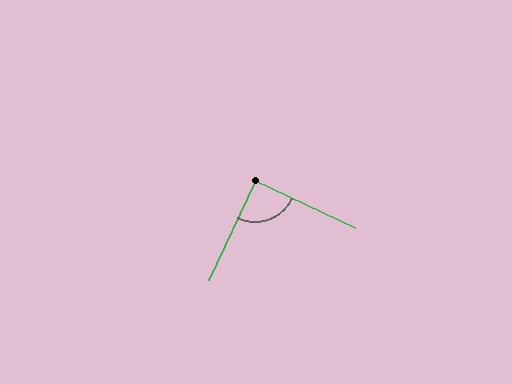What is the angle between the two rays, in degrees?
Approximately 90 degrees.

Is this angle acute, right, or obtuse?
It is approximately a right angle.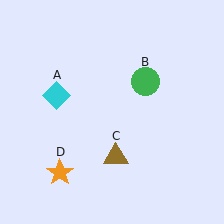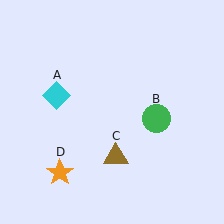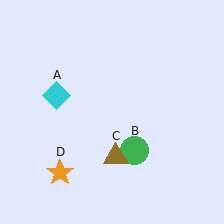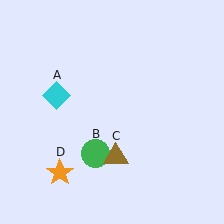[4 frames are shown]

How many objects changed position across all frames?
1 object changed position: green circle (object B).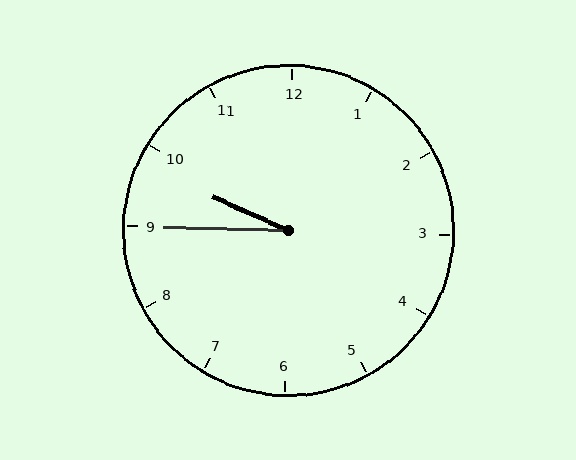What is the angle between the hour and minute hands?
Approximately 22 degrees.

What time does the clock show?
9:45.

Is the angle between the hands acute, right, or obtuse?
It is acute.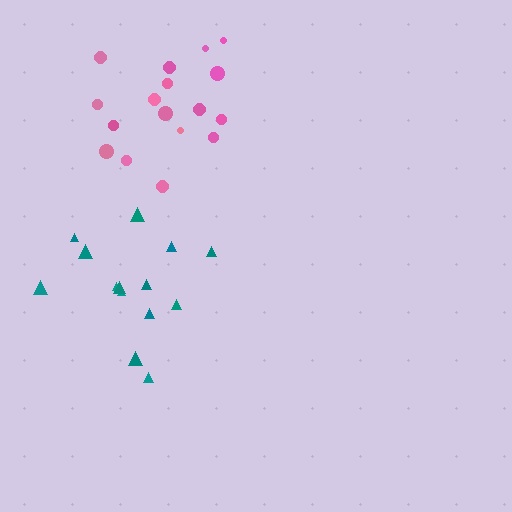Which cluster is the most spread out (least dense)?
Pink.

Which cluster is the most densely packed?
Teal.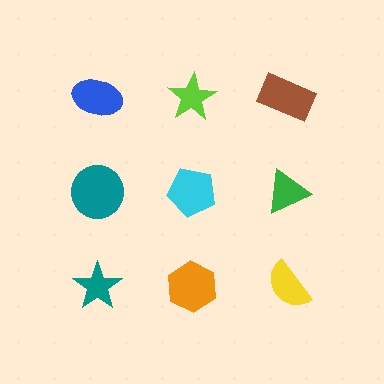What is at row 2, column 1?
A teal circle.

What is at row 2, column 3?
A green triangle.